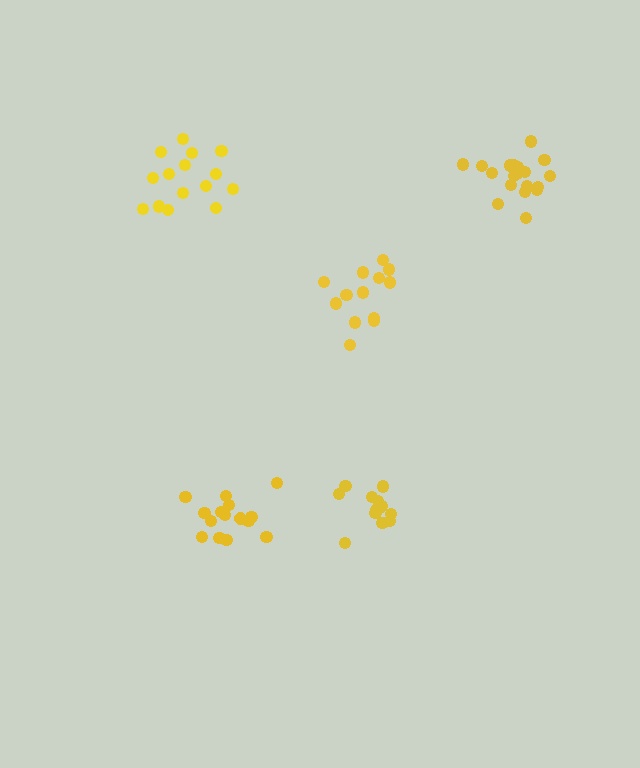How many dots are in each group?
Group 1: 19 dots, Group 2: 13 dots, Group 3: 15 dots, Group 4: 13 dots, Group 5: 15 dots (75 total).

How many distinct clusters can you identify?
There are 5 distinct clusters.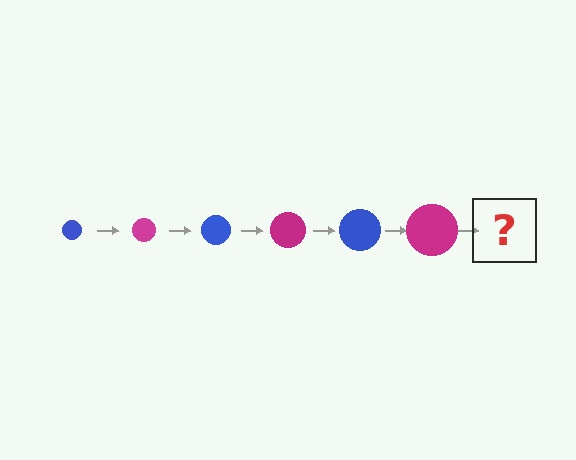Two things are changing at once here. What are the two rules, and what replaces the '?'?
The two rules are that the circle grows larger each step and the color cycles through blue and magenta. The '?' should be a blue circle, larger than the previous one.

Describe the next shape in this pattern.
It should be a blue circle, larger than the previous one.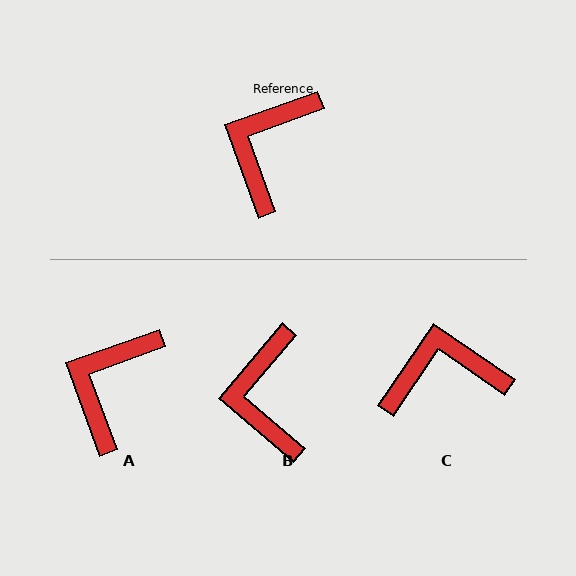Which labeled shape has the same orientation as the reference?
A.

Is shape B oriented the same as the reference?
No, it is off by about 30 degrees.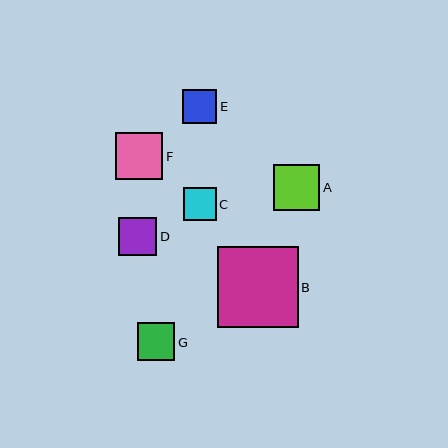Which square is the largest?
Square B is the largest with a size of approximately 81 pixels.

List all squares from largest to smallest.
From largest to smallest: B, F, A, D, G, E, C.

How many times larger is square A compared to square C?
Square A is approximately 1.4 times the size of square C.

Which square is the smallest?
Square C is the smallest with a size of approximately 33 pixels.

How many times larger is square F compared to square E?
Square F is approximately 1.4 times the size of square E.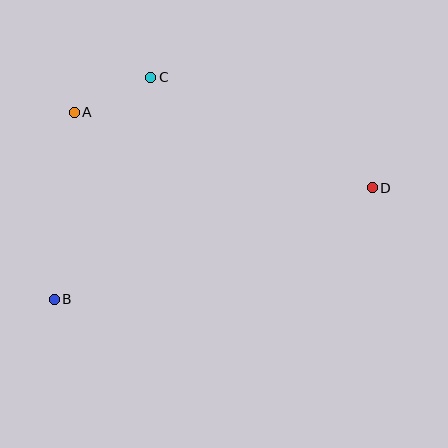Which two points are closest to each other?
Points A and C are closest to each other.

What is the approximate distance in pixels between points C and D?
The distance between C and D is approximately 248 pixels.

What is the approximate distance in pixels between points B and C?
The distance between B and C is approximately 242 pixels.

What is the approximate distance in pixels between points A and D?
The distance between A and D is approximately 308 pixels.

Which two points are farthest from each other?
Points B and D are farthest from each other.